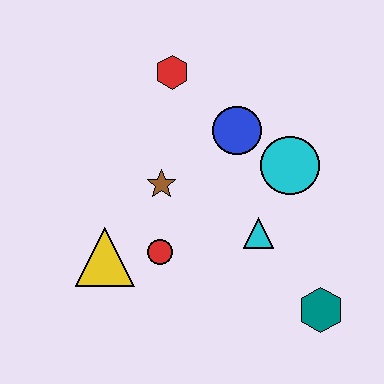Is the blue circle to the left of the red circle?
No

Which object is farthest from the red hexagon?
The teal hexagon is farthest from the red hexagon.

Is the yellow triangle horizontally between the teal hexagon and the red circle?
No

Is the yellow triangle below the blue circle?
Yes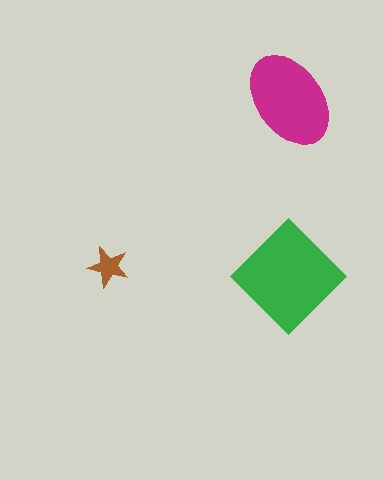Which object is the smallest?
The brown star.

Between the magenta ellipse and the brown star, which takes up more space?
The magenta ellipse.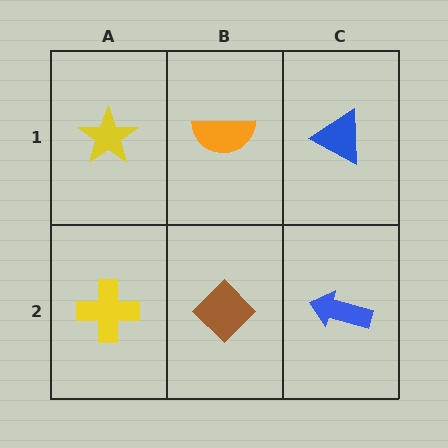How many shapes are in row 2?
3 shapes.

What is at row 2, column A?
A yellow cross.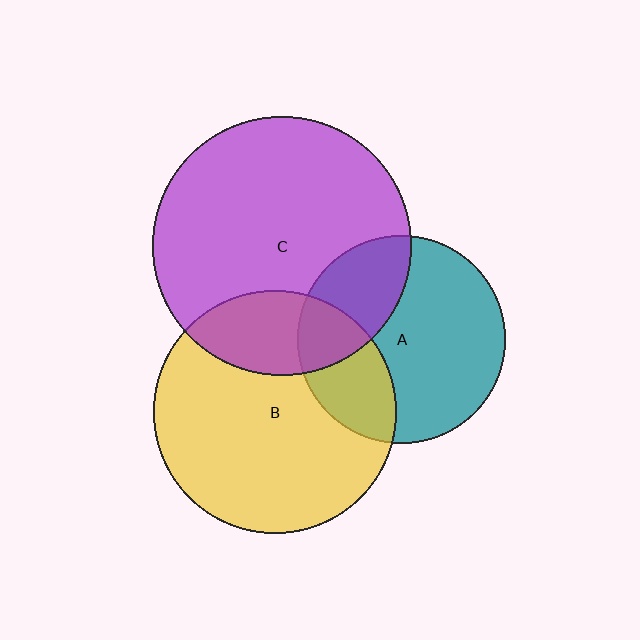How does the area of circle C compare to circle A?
Approximately 1.6 times.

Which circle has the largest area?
Circle C (purple).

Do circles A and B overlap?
Yes.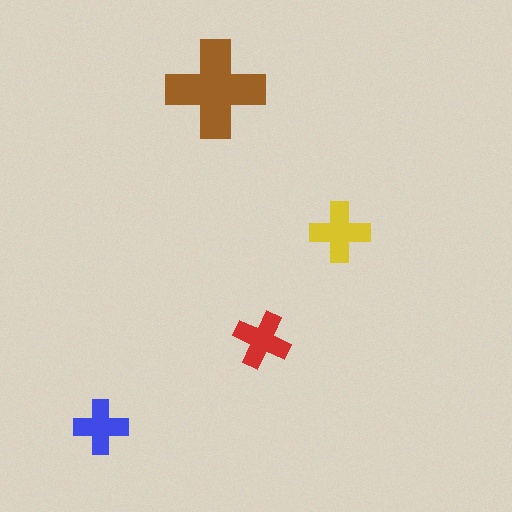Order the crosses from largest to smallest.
the brown one, the yellow one, the red one, the blue one.